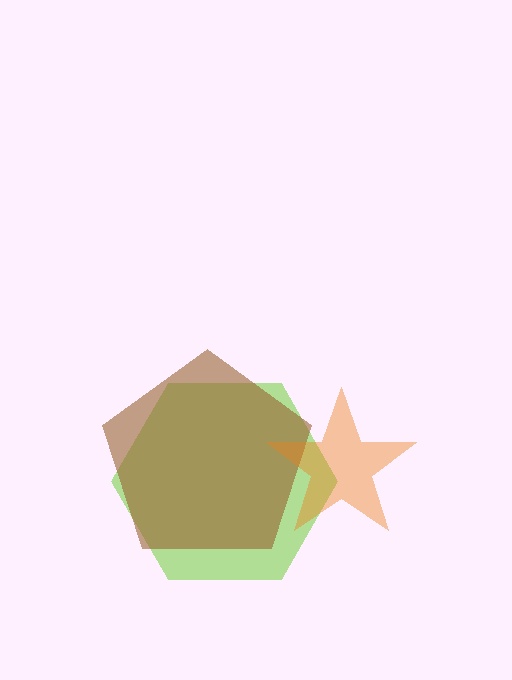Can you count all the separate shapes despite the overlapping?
Yes, there are 3 separate shapes.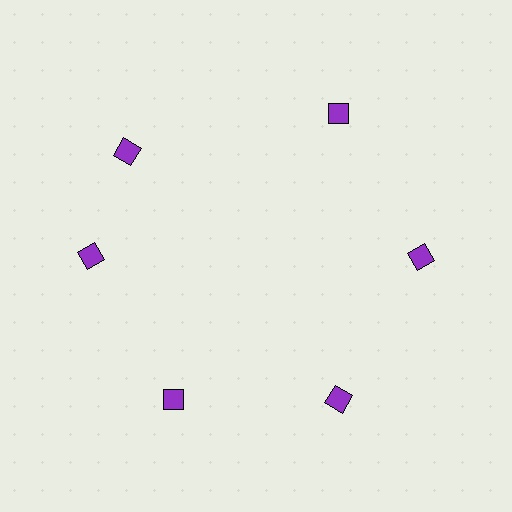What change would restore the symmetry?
The symmetry would be restored by rotating it back into even spacing with its neighbors so that all 6 diamonds sit at equal angles and equal distance from the center.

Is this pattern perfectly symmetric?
No. The 6 purple diamonds are arranged in a ring, but one element near the 11 o'clock position is rotated out of alignment along the ring, breaking the 6-fold rotational symmetry.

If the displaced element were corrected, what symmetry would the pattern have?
It would have 6-fold rotational symmetry — the pattern would map onto itself every 60 degrees.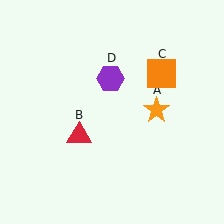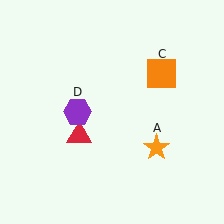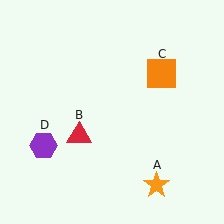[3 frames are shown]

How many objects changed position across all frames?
2 objects changed position: orange star (object A), purple hexagon (object D).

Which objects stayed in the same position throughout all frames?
Red triangle (object B) and orange square (object C) remained stationary.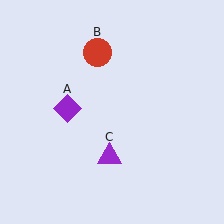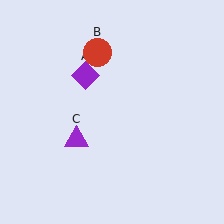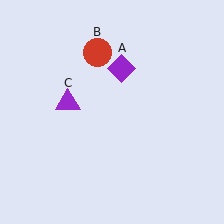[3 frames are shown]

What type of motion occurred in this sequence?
The purple diamond (object A), purple triangle (object C) rotated clockwise around the center of the scene.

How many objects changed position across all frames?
2 objects changed position: purple diamond (object A), purple triangle (object C).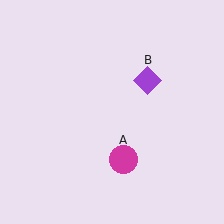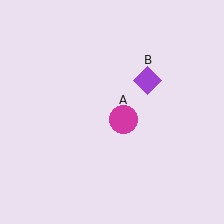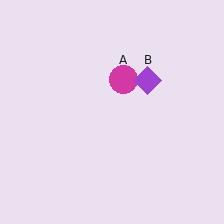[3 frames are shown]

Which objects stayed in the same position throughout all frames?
Purple diamond (object B) remained stationary.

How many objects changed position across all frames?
1 object changed position: magenta circle (object A).